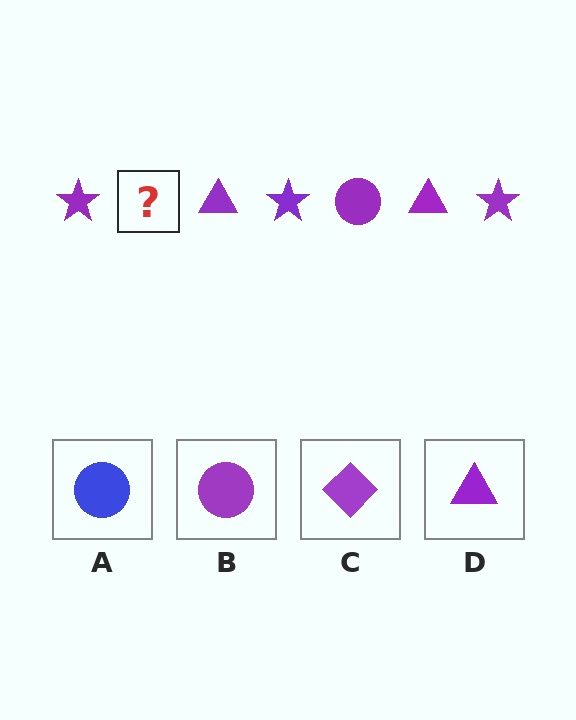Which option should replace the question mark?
Option B.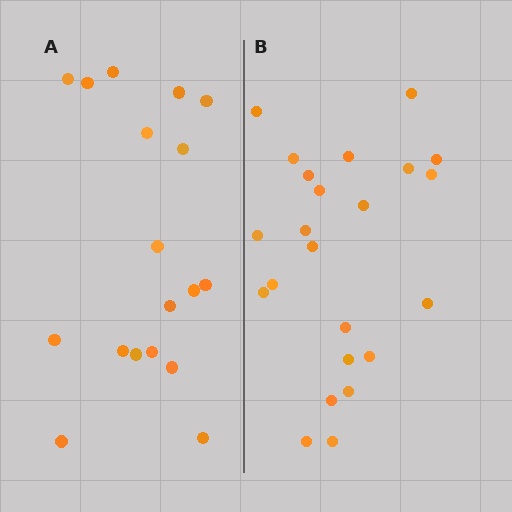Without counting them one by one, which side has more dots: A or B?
Region B (the right region) has more dots.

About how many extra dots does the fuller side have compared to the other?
Region B has about 5 more dots than region A.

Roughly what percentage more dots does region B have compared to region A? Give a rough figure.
About 30% more.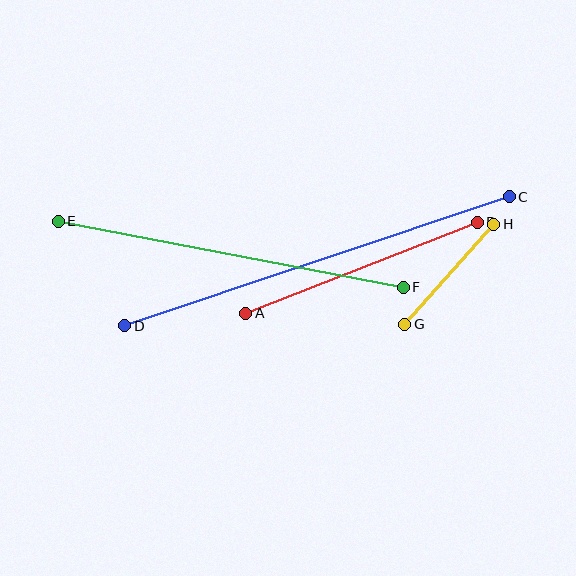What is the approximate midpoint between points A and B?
The midpoint is at approximately (361, 268) pixels.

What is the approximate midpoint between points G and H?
The midpoint is at approximately (449, 274) pixels.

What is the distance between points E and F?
The distance is approximately 351 pixels.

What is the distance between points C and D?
The distance is approximately 406 pixels.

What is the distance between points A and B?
The distance is approximately 249 pixels.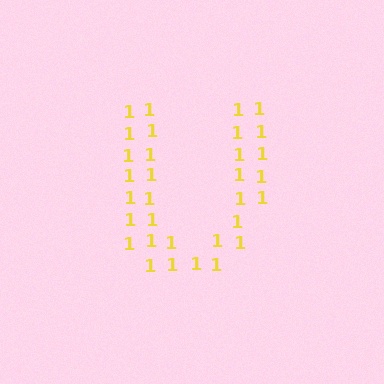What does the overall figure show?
The overall figure shows the letter U.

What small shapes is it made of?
It is made of small digit 1's.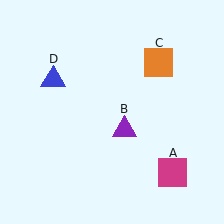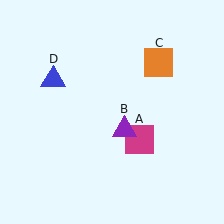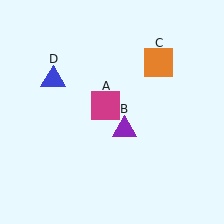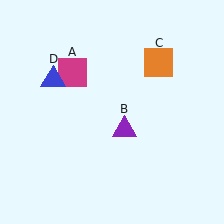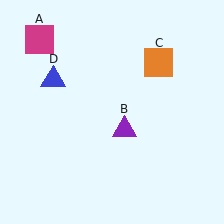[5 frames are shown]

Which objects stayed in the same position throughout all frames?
Purple triangle (object B) and orange square (object C) and blue triangle (object D) remained stationary.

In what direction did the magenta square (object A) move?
The magenta square (object A) moved up and to the left.